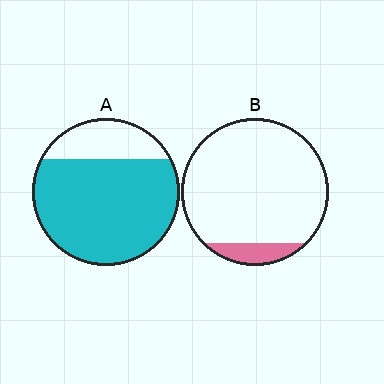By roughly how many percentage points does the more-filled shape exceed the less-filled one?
By roughly 70 percentage points (A over B).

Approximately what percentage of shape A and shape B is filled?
A is approximately 75% and B is approximately 10%.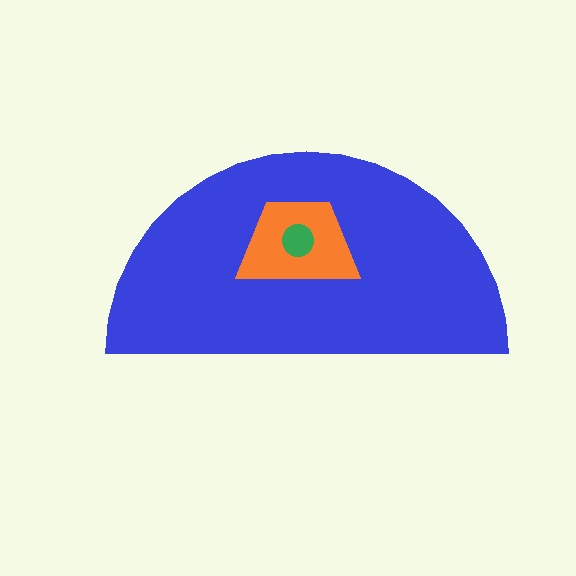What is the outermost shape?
The blue semicircle.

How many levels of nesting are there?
3.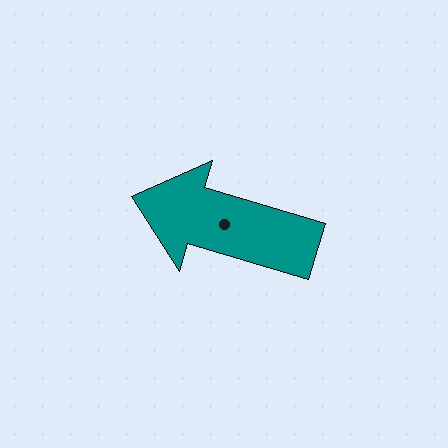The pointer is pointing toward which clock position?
Roughly 10 o'clock.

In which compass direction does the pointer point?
West.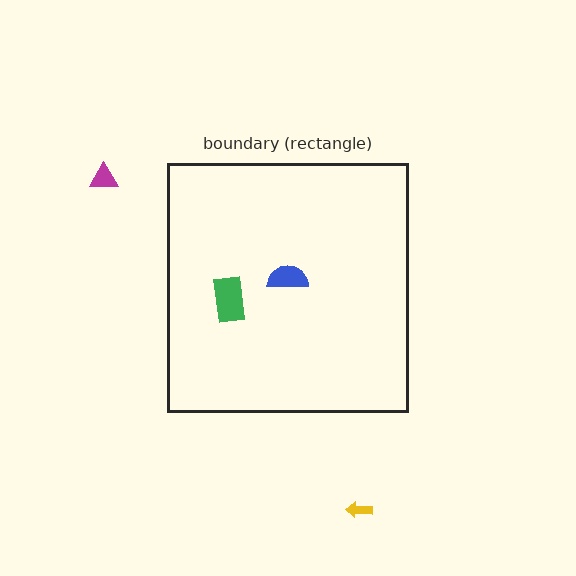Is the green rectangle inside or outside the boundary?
Inside.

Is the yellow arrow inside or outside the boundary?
Outside.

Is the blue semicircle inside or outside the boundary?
Inside.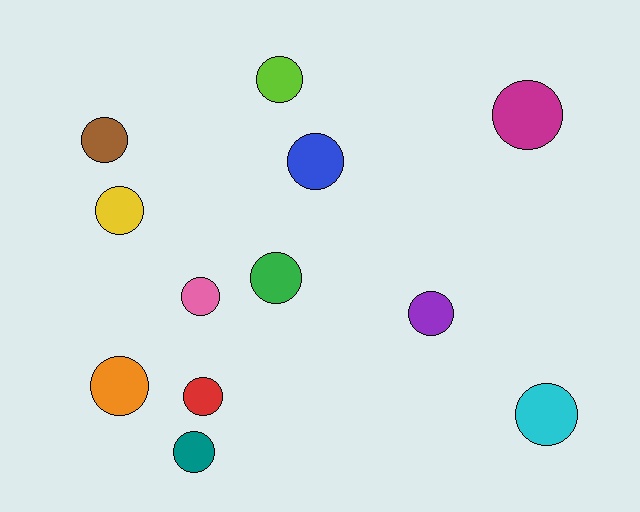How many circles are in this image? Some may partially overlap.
There are 12 circles.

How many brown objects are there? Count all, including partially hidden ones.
There is 1 brown object.